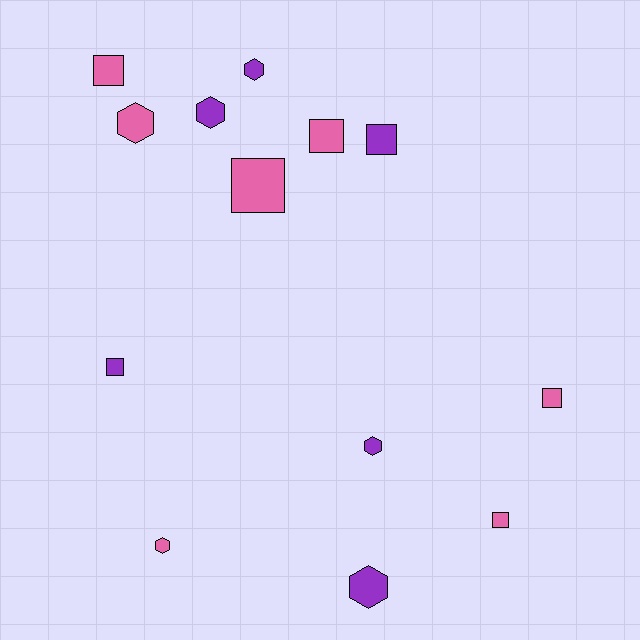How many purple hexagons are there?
There are 4 purple hexagons.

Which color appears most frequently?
Pink, with 7 objects.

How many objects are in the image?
There are 13 objects.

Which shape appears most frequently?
Square, with 7 objects.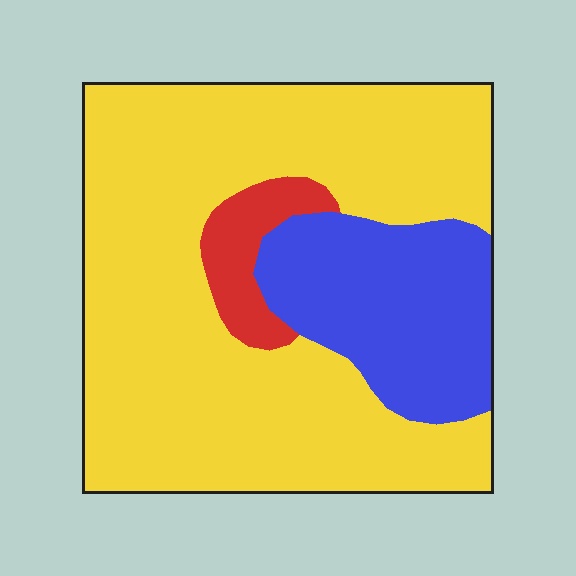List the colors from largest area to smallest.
From largest to smallest: yellow, blue, red.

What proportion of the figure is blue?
Blue takes up about one fifth (1/5) of the figure.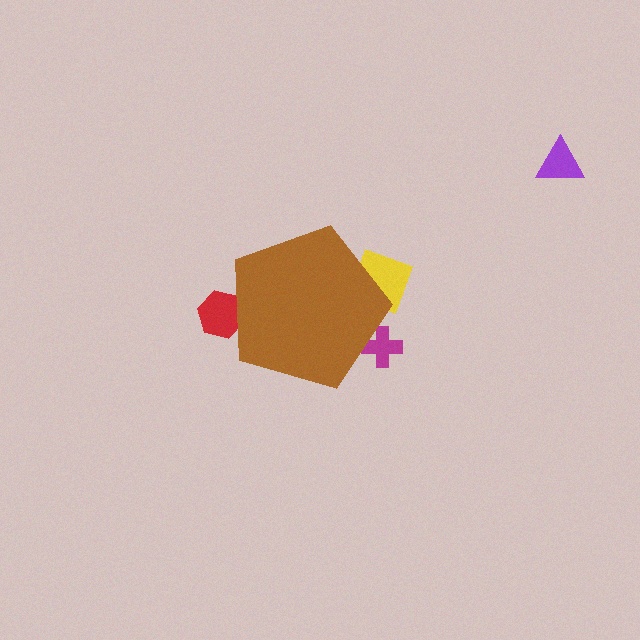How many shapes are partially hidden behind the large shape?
3 shapes are partially hidden.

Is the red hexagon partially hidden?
Yes, the red hexagon is partially hidden behind the brown pentagon.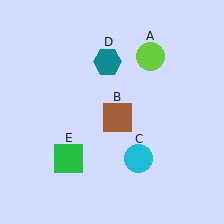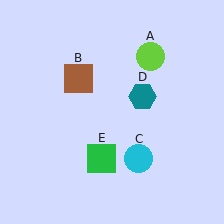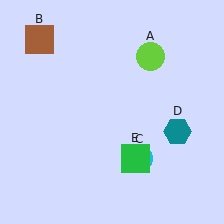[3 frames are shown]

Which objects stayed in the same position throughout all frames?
Lime circle (object A) and cyan circle (object C) remained stationary.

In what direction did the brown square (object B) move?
The brown square (object B) moved up and to the left.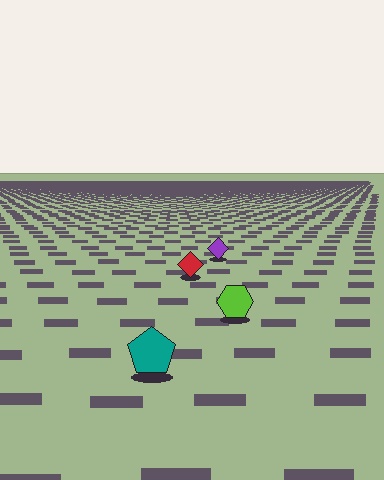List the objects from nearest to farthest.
From nearest to farthest: the teal pentagon, the lime hexagon, the red diamond, the purple diamond.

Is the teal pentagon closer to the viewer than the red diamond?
Yes. The teal pentagon is closer — you can tell from the texture gradient: the ground texture is coarser near it.